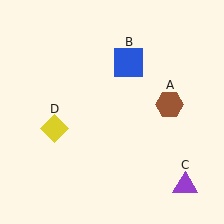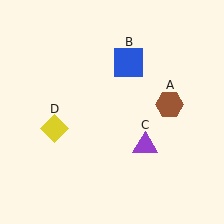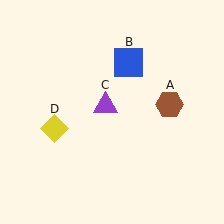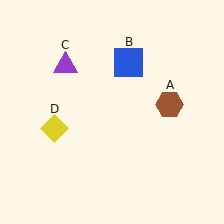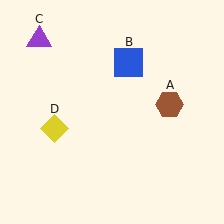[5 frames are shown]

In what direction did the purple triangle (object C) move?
The purple triangle (object C) moved up and to the left.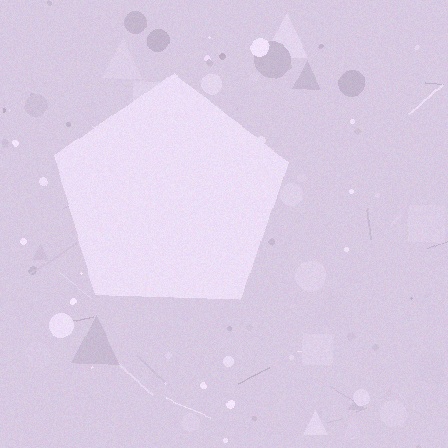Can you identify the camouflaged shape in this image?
The camouflaged shape is a pentagon.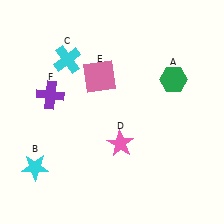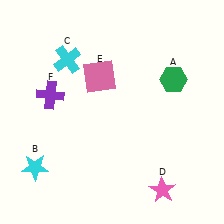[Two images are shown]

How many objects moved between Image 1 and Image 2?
1 object moved between the two images.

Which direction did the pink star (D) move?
The pink star (D) moved down.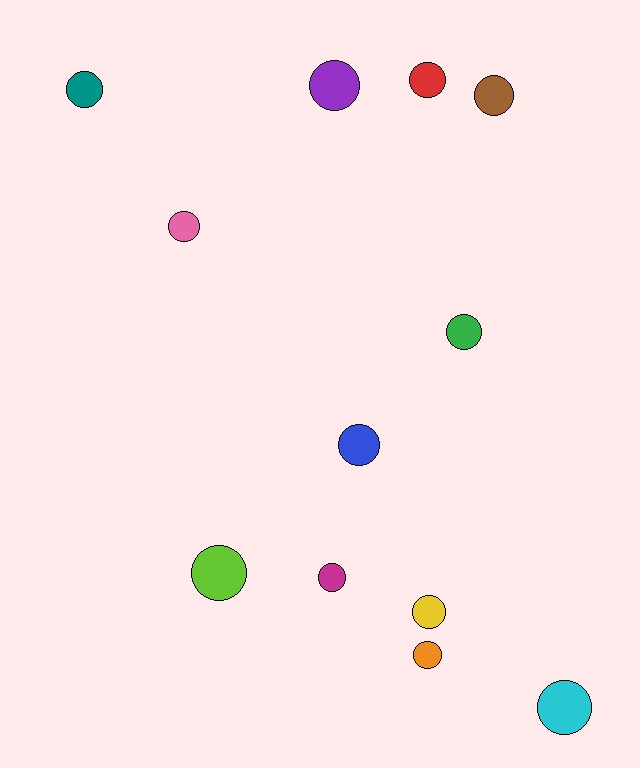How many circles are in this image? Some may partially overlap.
There are 12 circles.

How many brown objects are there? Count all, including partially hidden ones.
There is 1 brown object.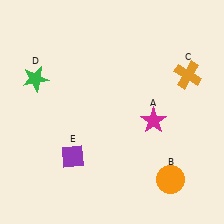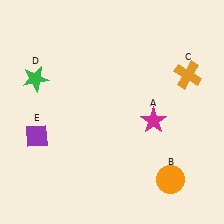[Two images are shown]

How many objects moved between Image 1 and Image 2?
1 object moved between the two images.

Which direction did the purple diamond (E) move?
The purple diamond (E) moved left.